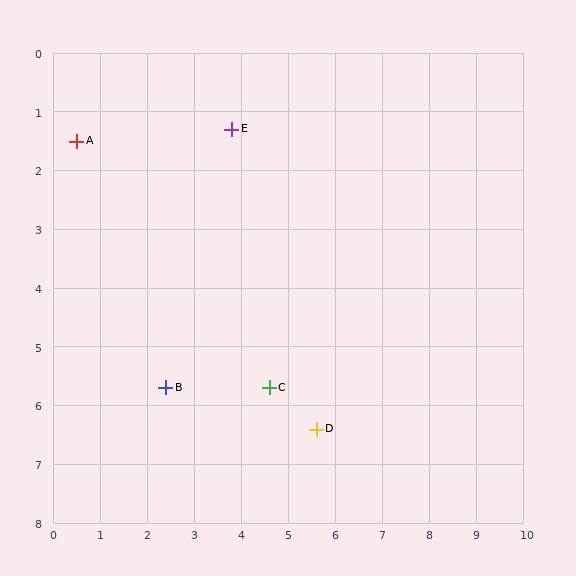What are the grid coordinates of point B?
Point B is at approximately (2.4, 5.7).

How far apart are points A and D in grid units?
Points A and D are about 7.1 grid units apart.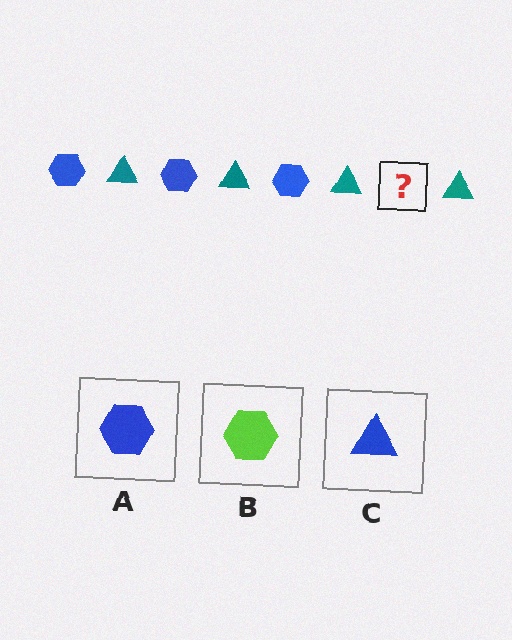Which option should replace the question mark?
Option A.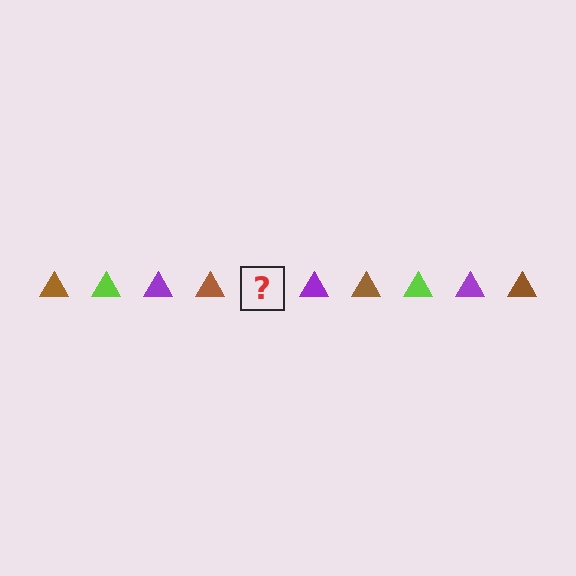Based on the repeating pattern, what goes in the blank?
The blank should be a lime triangle.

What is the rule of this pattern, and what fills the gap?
The rule is that the pattern cycles through brown, lime, purple triangles. The gap should be filled with a lime triangle.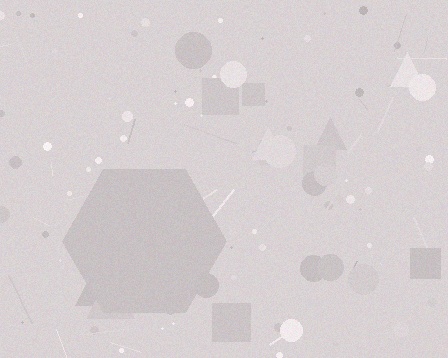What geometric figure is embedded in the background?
A hexagon is embedded in the background.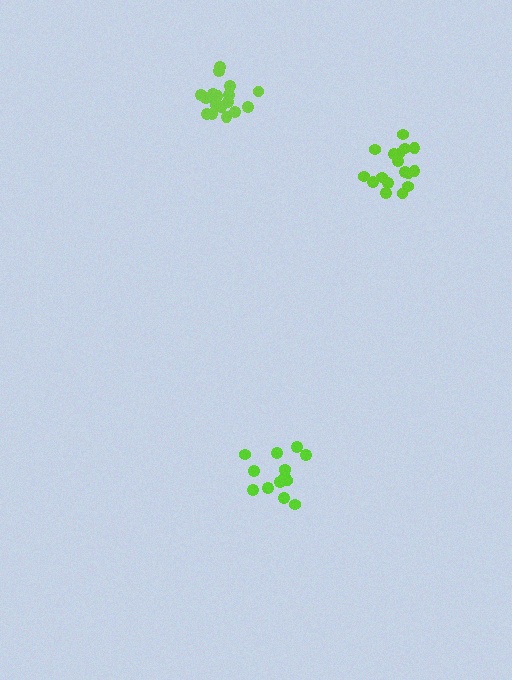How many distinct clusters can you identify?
There are 3 distinct clusters.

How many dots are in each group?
Group 1: 17 dots, Group 2: 13 dots, Group 3: 18 dots (48 total).